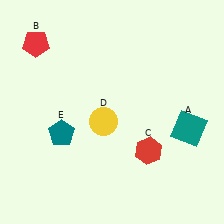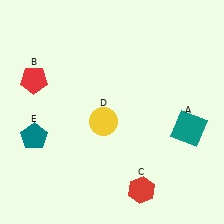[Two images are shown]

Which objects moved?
The objects that moved are: the red pentagon (B), the red hexagon (C), the teal pentagon (E).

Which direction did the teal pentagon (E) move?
The teal pentagon (E) moved left.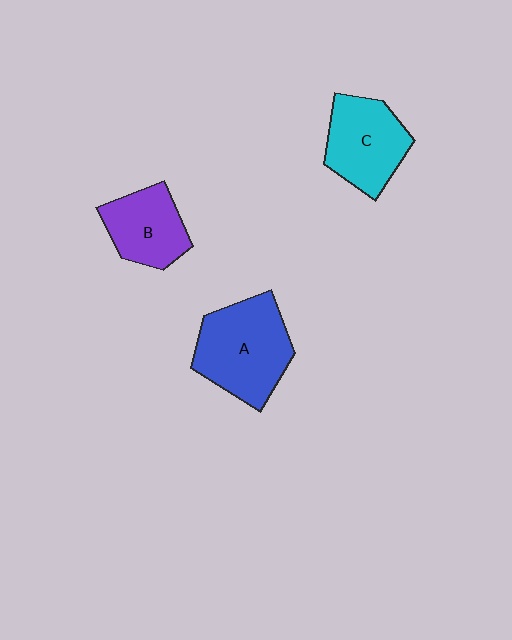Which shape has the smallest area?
Shape B (purple).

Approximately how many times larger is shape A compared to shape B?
Approximately 1.5 times.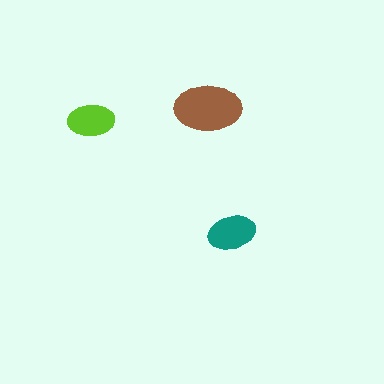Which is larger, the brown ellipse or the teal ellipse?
The brown one.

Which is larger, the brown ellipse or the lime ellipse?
The brown one.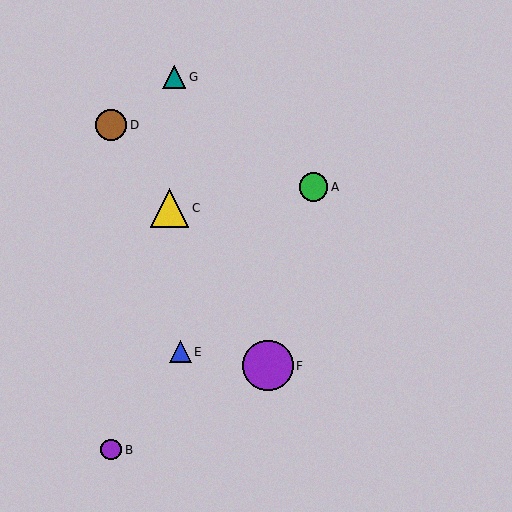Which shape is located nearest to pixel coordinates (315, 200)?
The green circle (labeled A) at (313, 187) is nearest to that location.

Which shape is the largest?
The purple circle (labeled F) is the largest.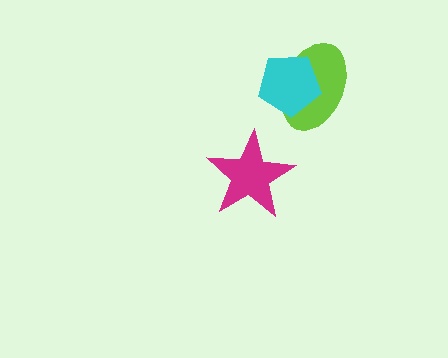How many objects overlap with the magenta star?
0 objects overlap with the magenta star.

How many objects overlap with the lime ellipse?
1 object overlaps with the lime ellipse.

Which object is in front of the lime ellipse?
The cyan pentagon is in front of the lime ellipse.